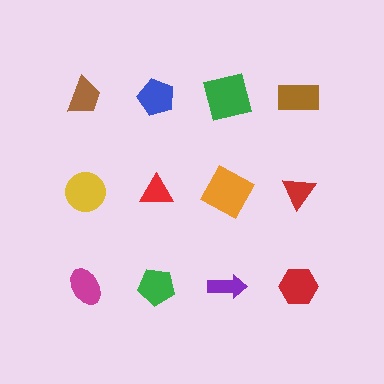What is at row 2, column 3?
An orange square.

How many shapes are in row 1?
4 shapes.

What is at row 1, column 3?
A green square.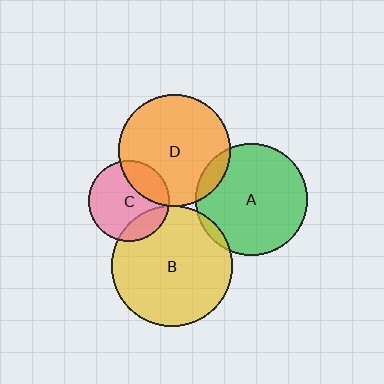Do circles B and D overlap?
Yes.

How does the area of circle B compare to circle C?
Approximately 2.2 times.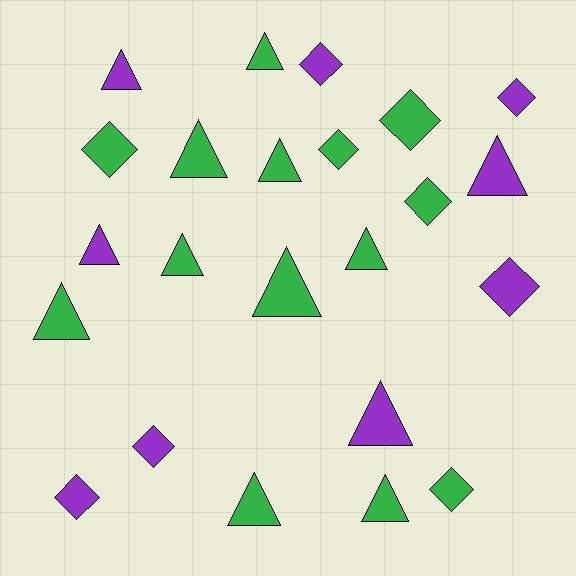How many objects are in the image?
There are 23 objects.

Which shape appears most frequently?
Triangle, with 13 objects.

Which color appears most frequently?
Green, with 14 objects.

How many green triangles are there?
There are 9 green triangles.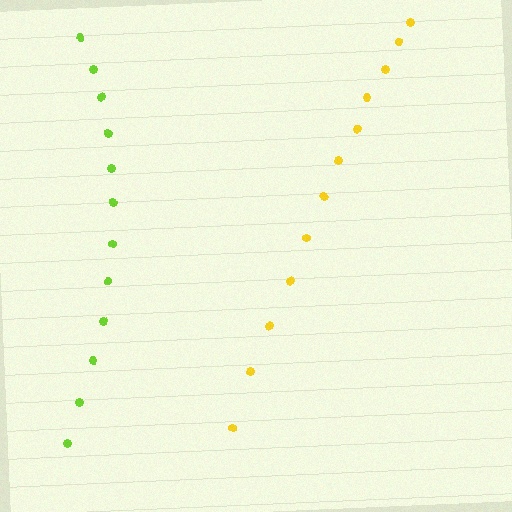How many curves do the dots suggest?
There are 2 distinct paths.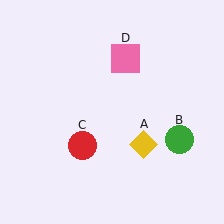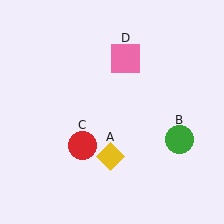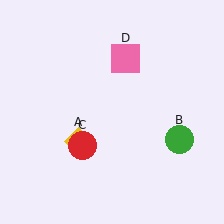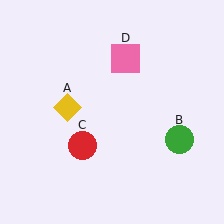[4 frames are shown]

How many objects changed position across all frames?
1 object changed position: yellow diamond (object A).